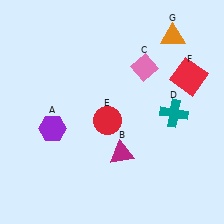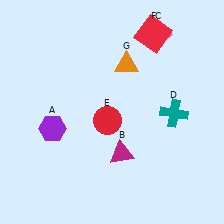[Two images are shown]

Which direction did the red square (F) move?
The red square (F) moved up.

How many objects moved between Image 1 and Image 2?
3 objects moved between the two images.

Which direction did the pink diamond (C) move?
The pink diamond (C) moved up.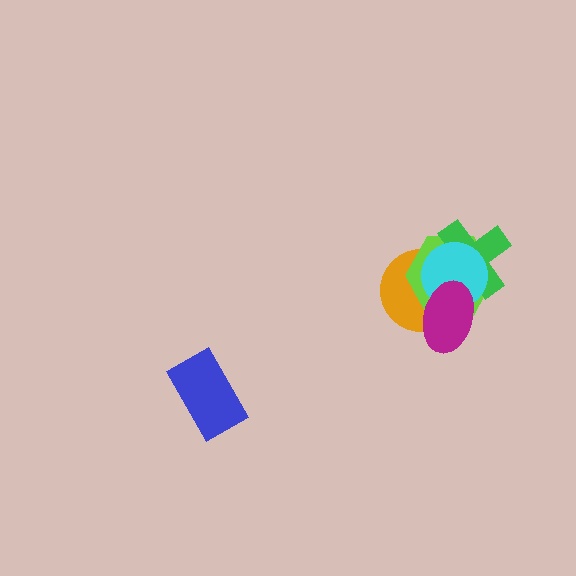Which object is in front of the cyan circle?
The magenta ellipse is in front of the cyan circle.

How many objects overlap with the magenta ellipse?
4 objects overlap with the magenta ellipse.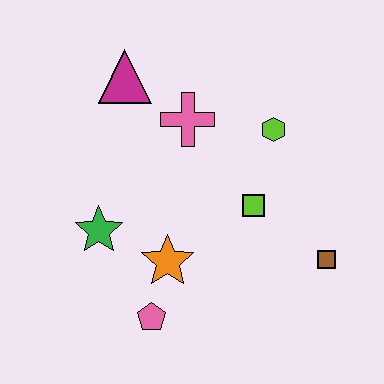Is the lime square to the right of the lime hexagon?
No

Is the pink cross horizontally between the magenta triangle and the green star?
No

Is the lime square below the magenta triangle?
Yes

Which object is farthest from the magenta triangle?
The brown square is farthest from the magenta triangle.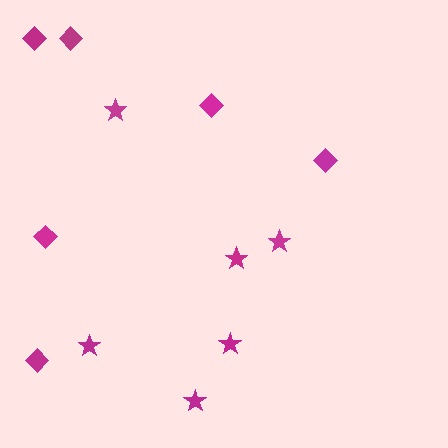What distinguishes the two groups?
There are 2 groups: one group of stars (6) and one group of diamonds (6).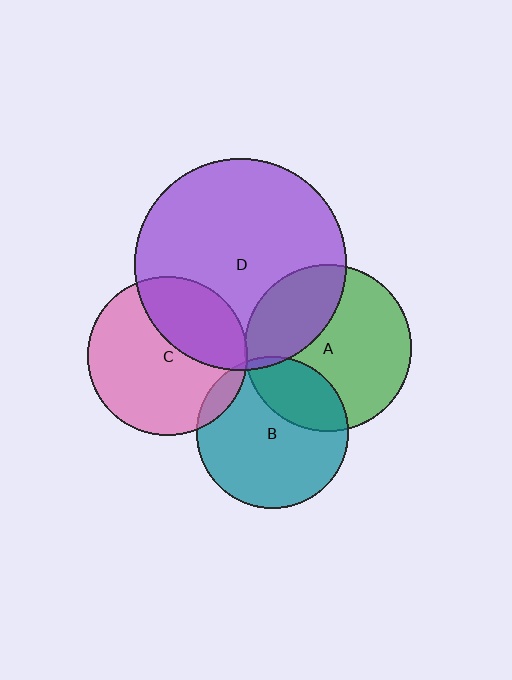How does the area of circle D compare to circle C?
Approximately 1.8 times.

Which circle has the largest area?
Circle D (purple).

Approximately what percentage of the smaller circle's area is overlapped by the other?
Approximately 5%.